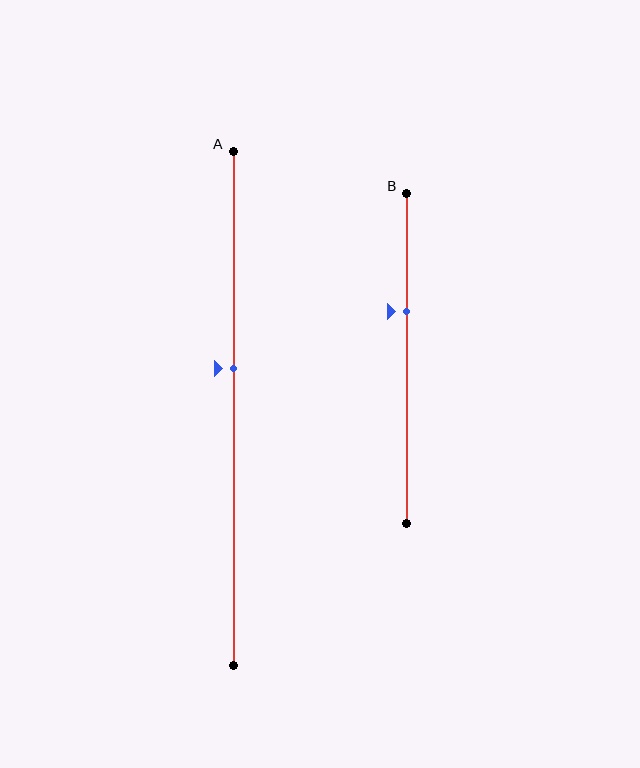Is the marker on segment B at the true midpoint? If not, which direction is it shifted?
No, the marker on segment B is shifted upward by about 14% of the segment length.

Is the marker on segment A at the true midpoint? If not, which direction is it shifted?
No, the marker on segment A is shifted upward by about 8% of the segment length.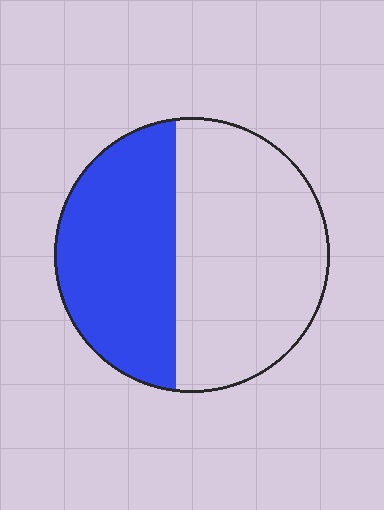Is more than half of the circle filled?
No.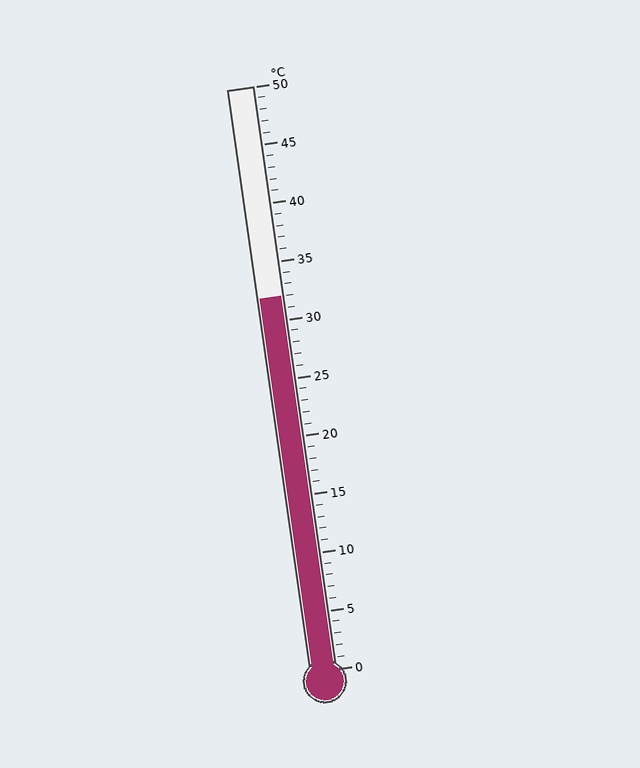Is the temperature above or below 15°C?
The temperature is above 15°C.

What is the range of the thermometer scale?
The thermometer scale ranges from 0°C to 50°C.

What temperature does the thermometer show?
The thermometer shows approximately 32°C.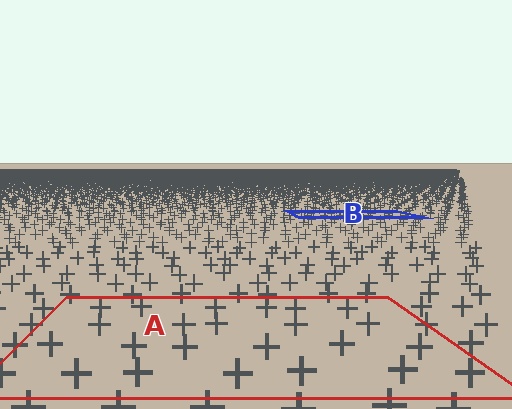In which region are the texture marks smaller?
The texture marks are smaller in region B, because it is farther away.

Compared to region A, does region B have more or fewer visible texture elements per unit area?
Region B has more texture elements per unit area — they are packed more densely because it is farther away.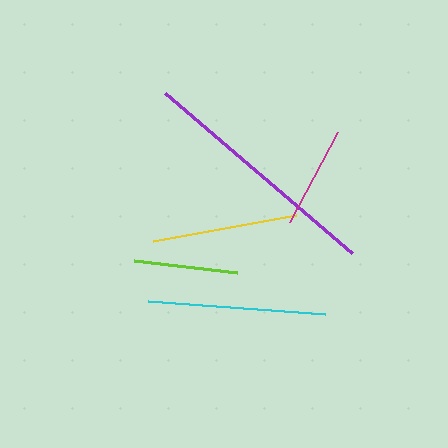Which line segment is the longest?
The purple line is the longest at approximately 246 pixels.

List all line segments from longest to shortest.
From longest to shortest: purple, cyan, yellow, lime, magenta.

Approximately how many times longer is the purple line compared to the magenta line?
The purple line is approximately 2.4 times the length of the magenta line.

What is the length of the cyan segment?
The cyan segment is approximately 177 pixels long.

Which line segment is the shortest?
The magenta line is the shortest at approximately 103 pixels.